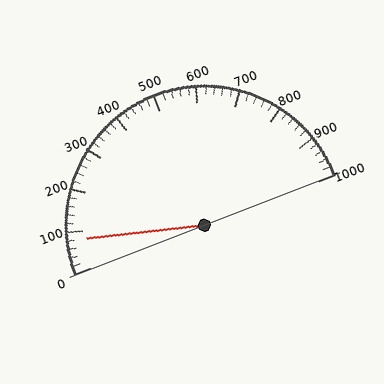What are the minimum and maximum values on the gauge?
The gauge ranges from 0 to 1000.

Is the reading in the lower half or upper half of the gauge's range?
The reading is in the lower half of the range (0 to 1000).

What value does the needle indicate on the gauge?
The needle indicates approximately 80.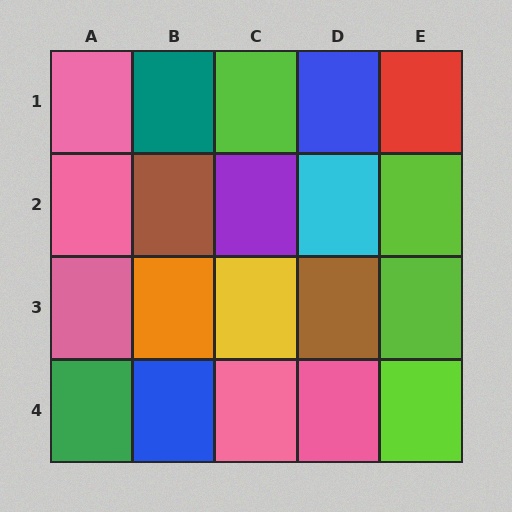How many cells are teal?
1 cell is teal.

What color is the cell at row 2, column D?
Cyan.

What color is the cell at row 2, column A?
Pink.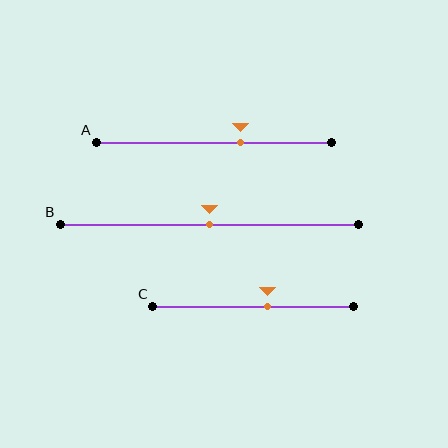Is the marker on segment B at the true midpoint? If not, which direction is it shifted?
Yes, the marker on segment B is at the true midpoint.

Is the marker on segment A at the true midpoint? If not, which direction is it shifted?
No, the marker on segment A is shifted to the right by about 11% of the segment length.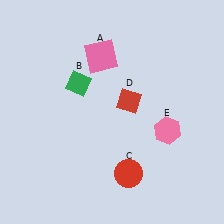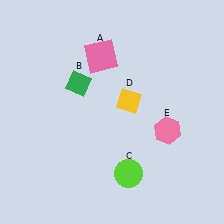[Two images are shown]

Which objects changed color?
C changed from red to lime. D changed from red to yellow.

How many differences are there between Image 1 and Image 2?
There are 2 differences between the two images.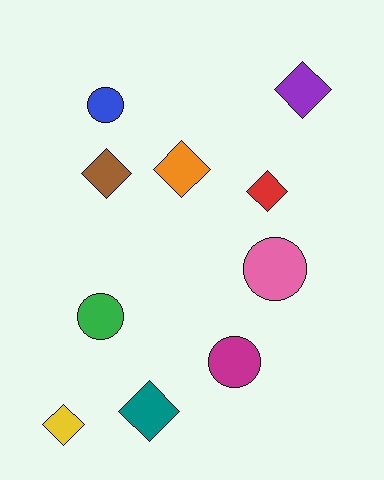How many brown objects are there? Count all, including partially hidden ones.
There is 1 brown object.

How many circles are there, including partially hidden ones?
There are 4 circles.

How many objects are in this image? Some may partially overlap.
There are 10 objects.